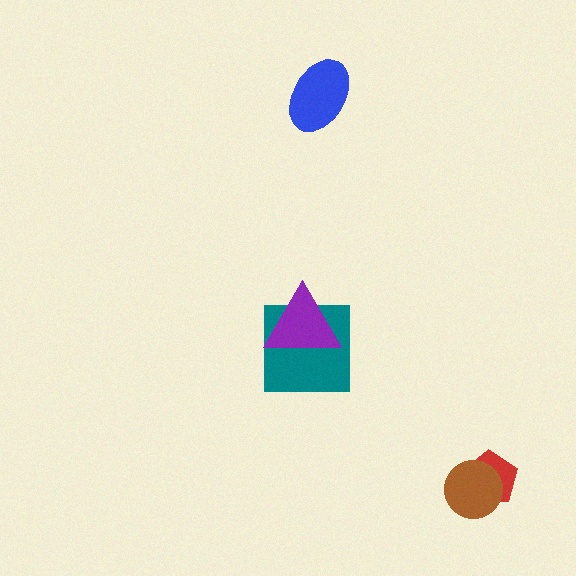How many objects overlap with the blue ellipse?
0 objects overlap with the blue ellipse.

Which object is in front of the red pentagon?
The brown circle is in front of the red pentagon.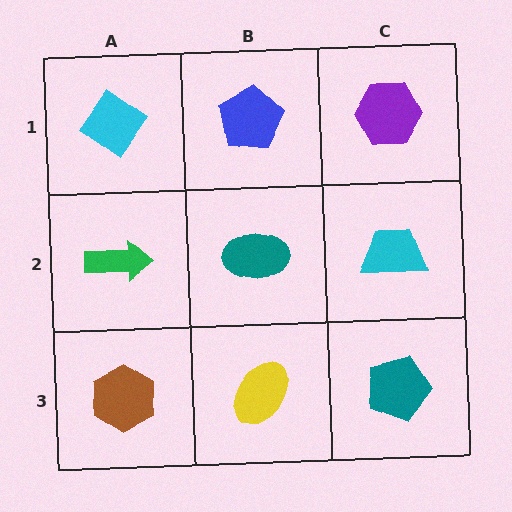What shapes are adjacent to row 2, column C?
A purple hexagon (row 1, column C), a teal pentagon (row 3, column C), a teal ellipse (row 2, column B).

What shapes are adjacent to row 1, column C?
A cyan trapezoid (row 2, column C), a blue pentagon (row 1, column B).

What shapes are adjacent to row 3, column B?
A teal ellipse (row 2, column B), a brown hexagon (row 3, column A), a teal pentagon (row 3, column C).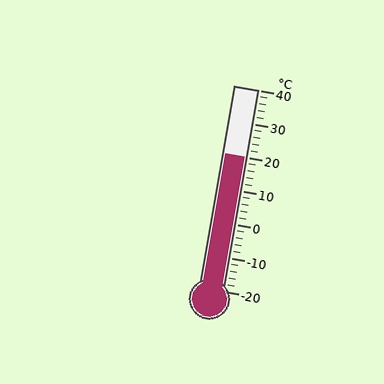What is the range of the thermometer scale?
The thermometer scale ranges from -20°C to 40°C.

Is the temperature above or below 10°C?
The temperature is above 10°C.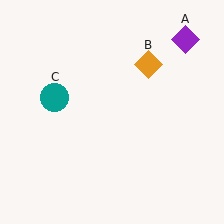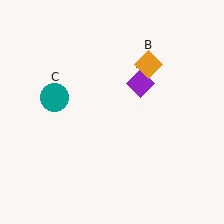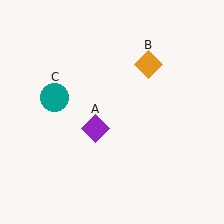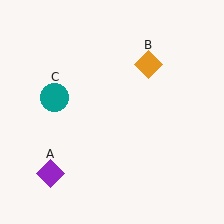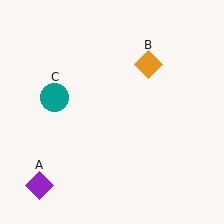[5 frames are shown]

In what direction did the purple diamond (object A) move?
The purple diamond (object A) moved down and to the left.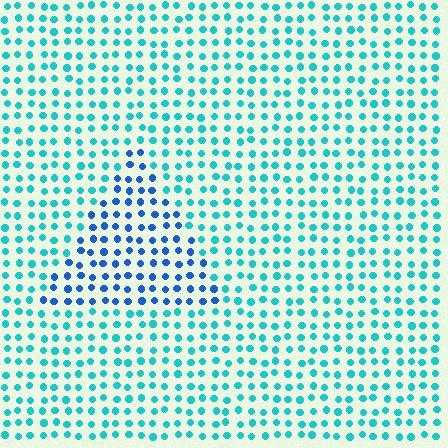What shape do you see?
I see a triangle.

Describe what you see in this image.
The image is filled with small cyan elements in a uniform arrangement. A triangle-shaped region is visible where the elements are tinted to a slightly different hue, forming a subtle color boundary.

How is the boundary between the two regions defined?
The boundary is defined purely by a slight shift in hue (about 39 degrees). Spacing, size, and orientation are identical on both sides.